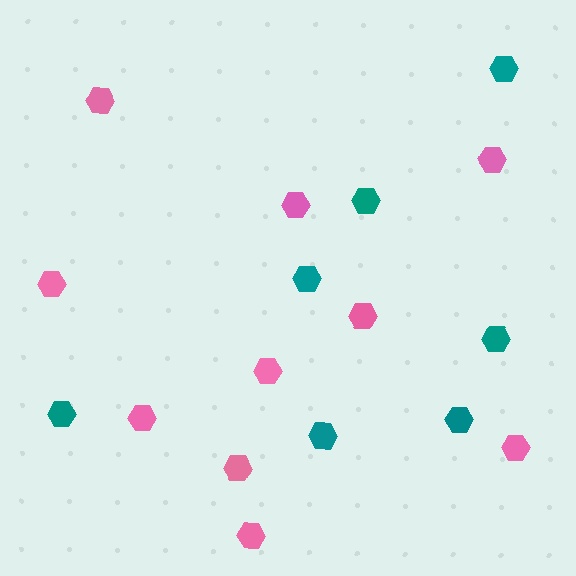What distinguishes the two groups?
There are 2 groups: one group of pink hexagons (10) and one group of teal hexagons (7).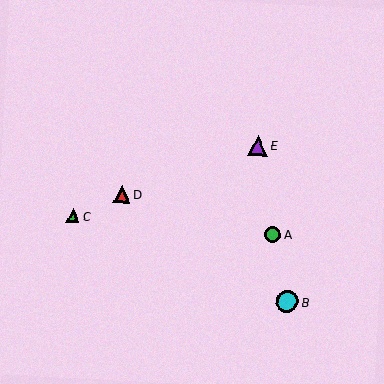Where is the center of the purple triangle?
The center of the purple triangle is at (258, 146).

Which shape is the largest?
The cyan circle (labeled B) is the largest.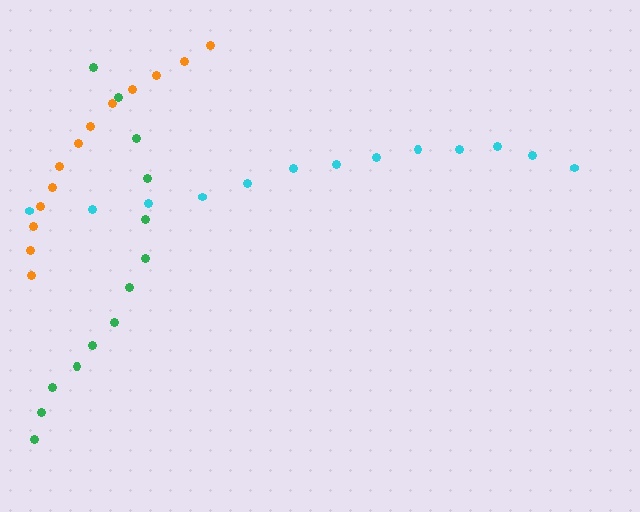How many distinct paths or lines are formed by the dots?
There are 3 distinct paths.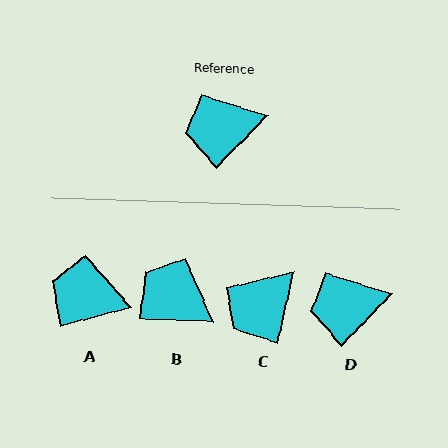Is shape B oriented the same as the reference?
No, it is off by about 48 degrees.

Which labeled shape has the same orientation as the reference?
D.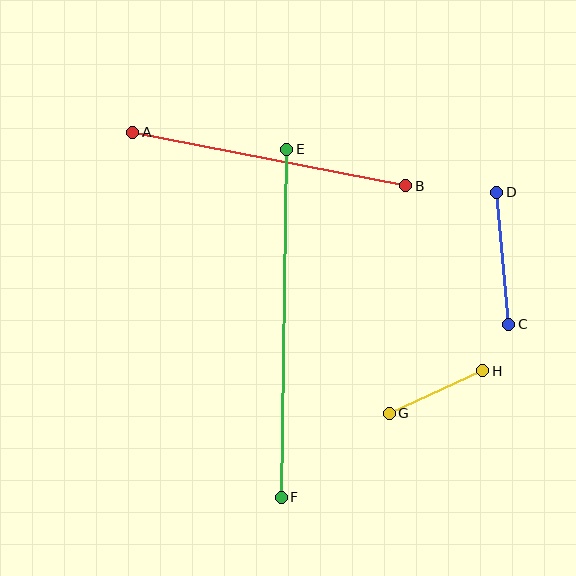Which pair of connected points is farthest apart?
Points E and F are farthest apart.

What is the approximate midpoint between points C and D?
The midpoint is at approximately (503, 258) pixels.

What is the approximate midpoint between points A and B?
The midpoint is at approximately (269, 159) pixels.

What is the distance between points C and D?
The distance is approximately 133 pixels.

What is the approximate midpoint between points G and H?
The midpoint is at approximately (436, 392) pixels.